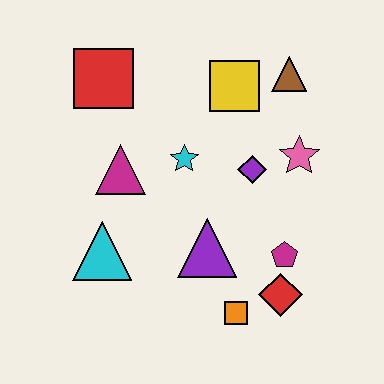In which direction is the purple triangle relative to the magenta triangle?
The purple triangle is to the right of the magenta triangle.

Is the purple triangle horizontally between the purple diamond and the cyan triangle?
Yes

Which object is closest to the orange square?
The red diamond is closest to the orange square.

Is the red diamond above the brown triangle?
No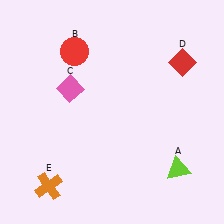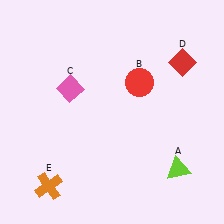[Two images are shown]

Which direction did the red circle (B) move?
The red circle (B) moved right.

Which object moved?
The red circle (B) moved right.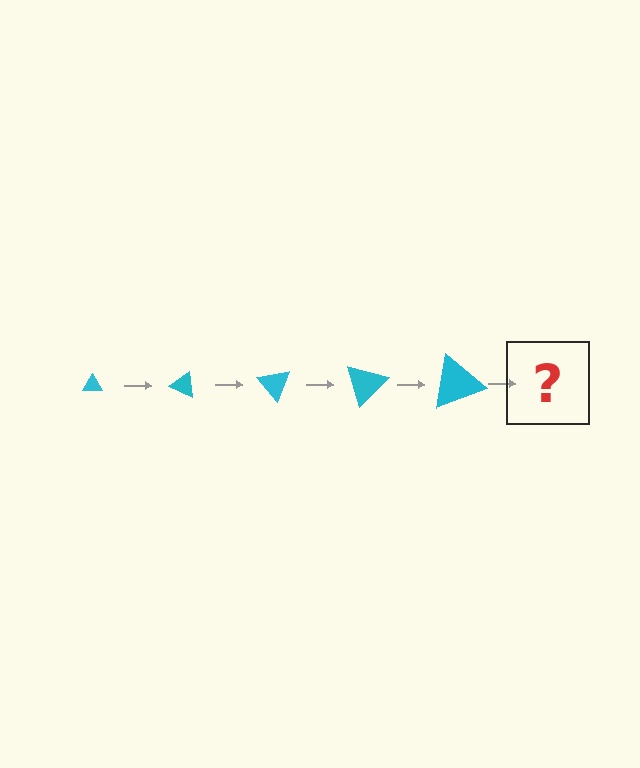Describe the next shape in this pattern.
It should be a triangle, larger than the previous one and rotated 125 degrees from the start.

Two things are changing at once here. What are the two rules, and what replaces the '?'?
The two rules are that the triangle grows larger each step and it rotates 25 degrees each step. The '?' should be a triangle, larger than the previous one and rotated 125 degrees from the start.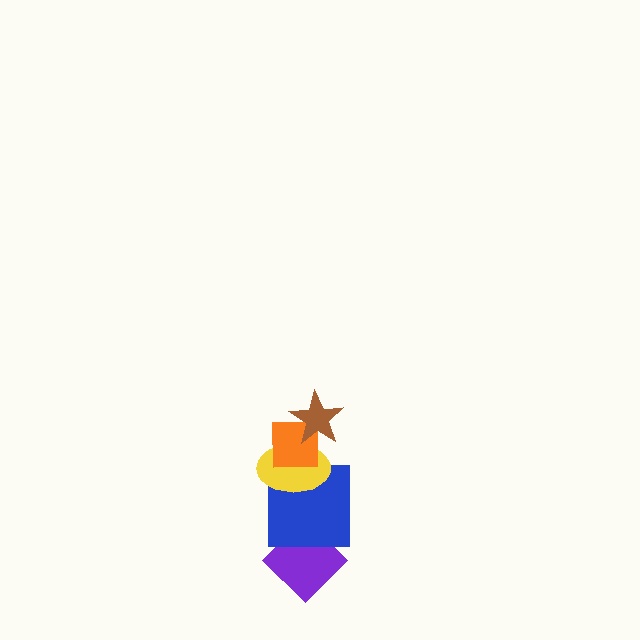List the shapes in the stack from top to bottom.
From top to bottom: the brown star, the orange square, the yellow ellipse, the blue square, the purple diamond.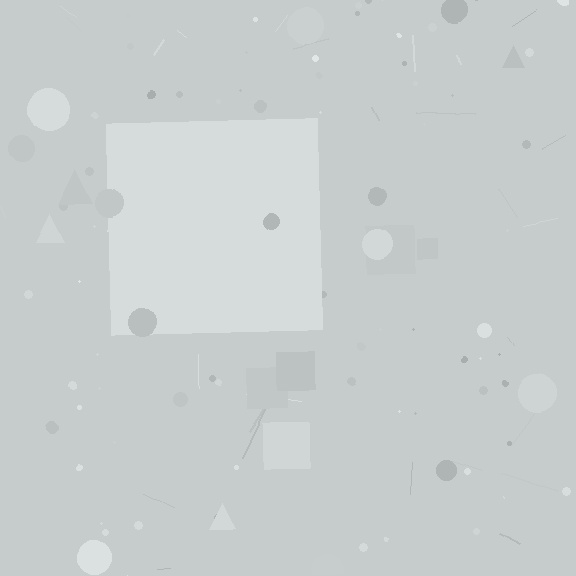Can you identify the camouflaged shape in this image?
The camouflaged shape is a square.